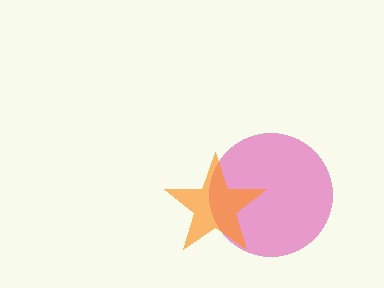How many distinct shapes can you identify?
There are 2 distinct shapes: a pink circle, an orange star.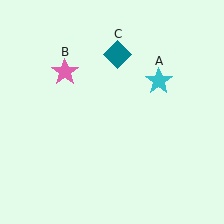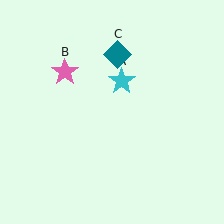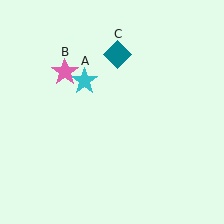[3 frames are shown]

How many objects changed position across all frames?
1 object changed position: cyan star (object A).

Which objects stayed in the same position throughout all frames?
Pink star (object B) and teal diamond (object C) remained stationary.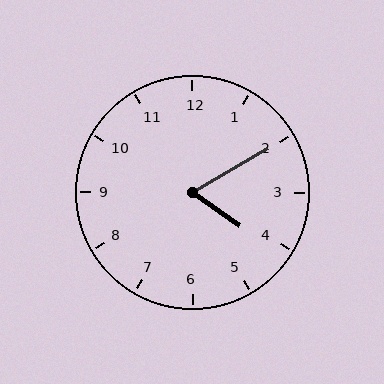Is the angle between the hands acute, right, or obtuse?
It is acute.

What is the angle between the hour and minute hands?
Approximately 65 degrees.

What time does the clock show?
4:10.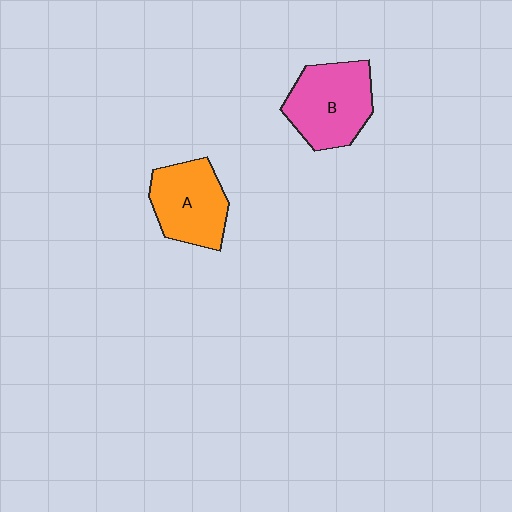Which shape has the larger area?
Shape B (pink).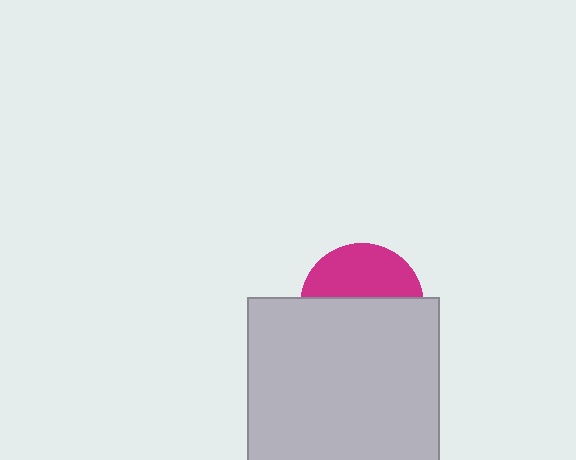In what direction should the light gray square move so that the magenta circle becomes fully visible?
The light gray square should move down. That is the shortest direction to clear the overlap and leave the magenta circle fully visible.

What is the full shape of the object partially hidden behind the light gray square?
The partially hidden object is a magenta circle.